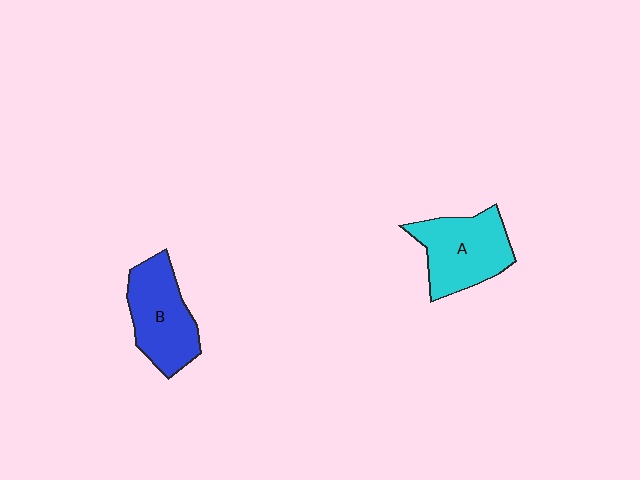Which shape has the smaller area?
Shape B (blue).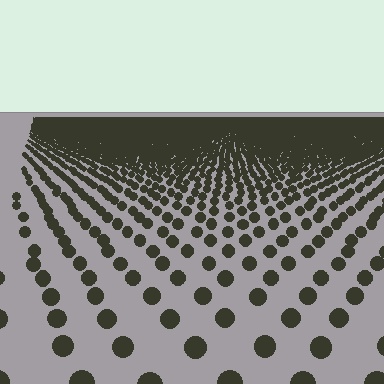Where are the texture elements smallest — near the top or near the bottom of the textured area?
Near the top.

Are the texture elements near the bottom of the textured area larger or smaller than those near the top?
Larger. Near the bottom, elements are closer to the viewer and appear at a bigger on-screen size.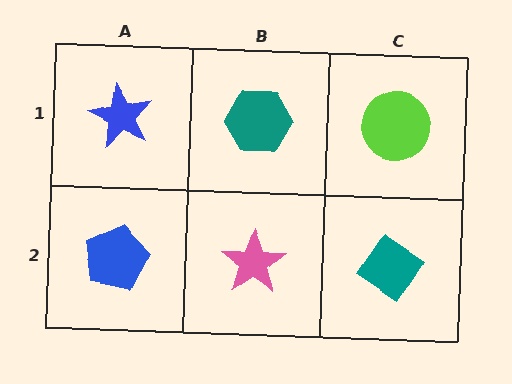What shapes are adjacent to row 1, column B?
A pink star (row 2, column B), a blue star (row 1, column A), a lime circle (row 1, column C).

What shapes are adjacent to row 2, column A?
A blue star (row 1, column A), a pink star (row 2, column B).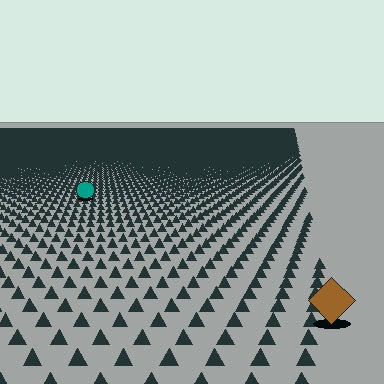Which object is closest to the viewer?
The brown diamond is closest. The texture marks near it are larger and more spread out.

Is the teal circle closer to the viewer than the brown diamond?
No. The brown diamond is closer — you can tell from the texture gradient: the ground texture is coarser near it.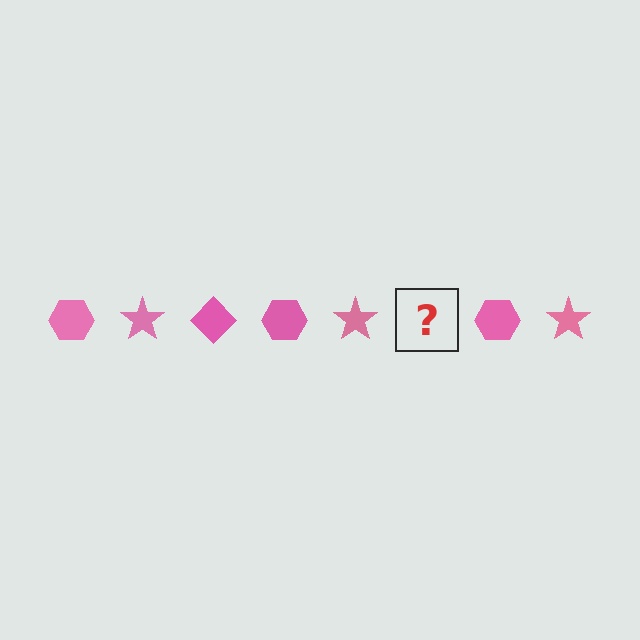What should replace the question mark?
The question mark should be replaced with a pink diamond.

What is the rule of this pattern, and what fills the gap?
The rule is that the pattern cycles through hexagon, star, diamond shapes in pink. The gap should be filled with a pink diamond.